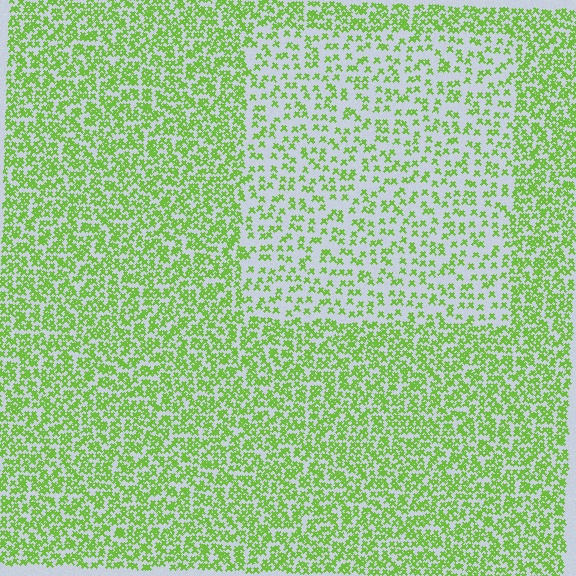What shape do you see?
I see a rectangle.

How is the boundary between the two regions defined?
The boundary is defined by a change in element density (approximately 2.1x ratio). All elements are the same color, size, and shape.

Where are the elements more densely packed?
The elements are more densely packed outside the rectangle boundary.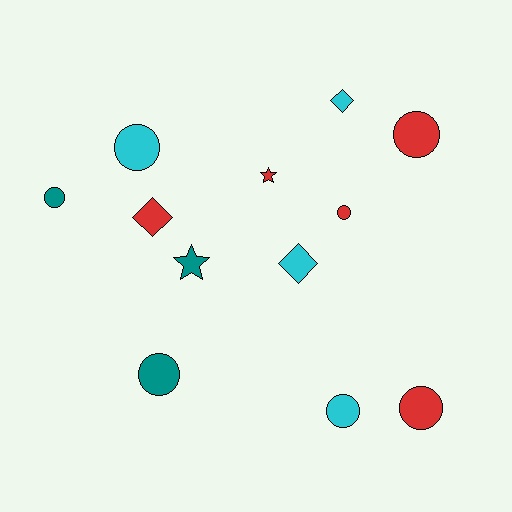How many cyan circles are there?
There are 2 cyan circles.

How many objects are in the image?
There are 12 objects.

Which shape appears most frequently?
Circle, with 7 objects.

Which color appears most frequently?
Red, with 5 objects.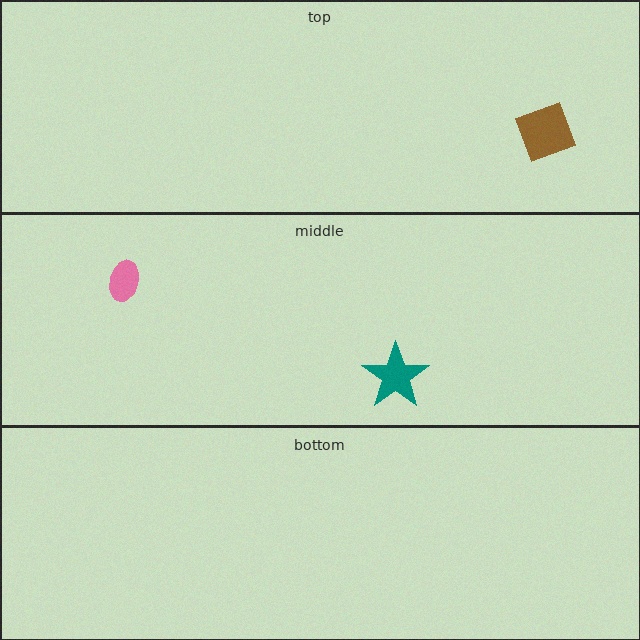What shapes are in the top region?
The brown square.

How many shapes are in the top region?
1.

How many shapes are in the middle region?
2.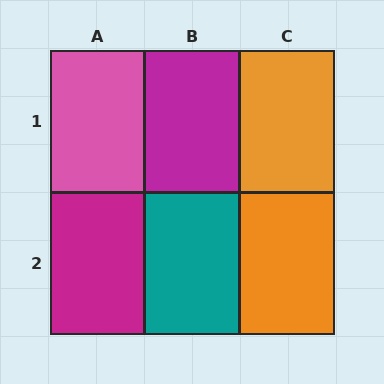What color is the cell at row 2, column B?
Teal.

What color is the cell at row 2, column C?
Orange.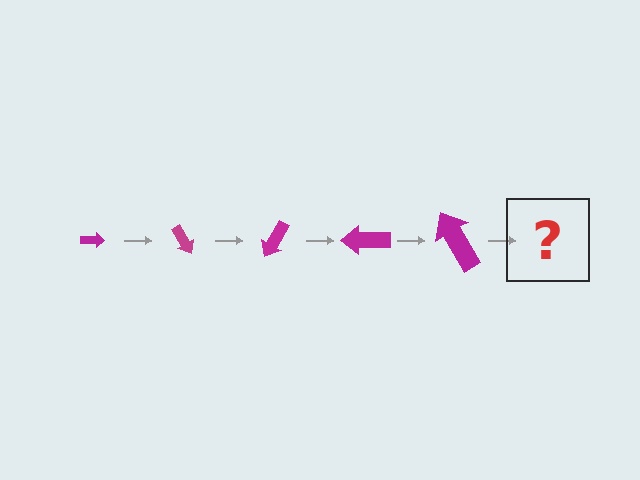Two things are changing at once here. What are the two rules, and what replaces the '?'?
The two rules are that the arrow grows larger each step and it rotates 60 degrees each step. The '?' should be an arrow, larger than the previous one and rotated 300 degrees from the start.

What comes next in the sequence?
The next element should be an arrow, larger than the previous one and rotated 300 degrees from the start.